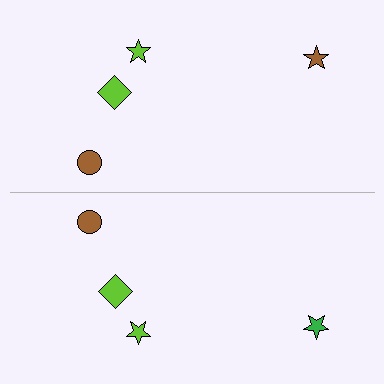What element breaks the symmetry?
The green star on the bottom side breaks the symmetry — its mirror counterpart is brown.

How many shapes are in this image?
There are 8 shapes in this image.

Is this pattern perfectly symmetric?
No, the pattern is not perfectly symmetric. The green star on the bottom side breaks the symmetry — its mirror counterpart is brown.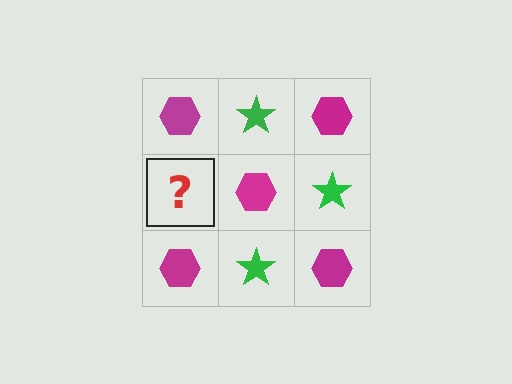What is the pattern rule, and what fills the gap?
The rule is that it alternates magenta hexagon and green star in a checkerboard pattern. The gap should be filled with a green star.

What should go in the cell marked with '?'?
The missing cell should contain a green star.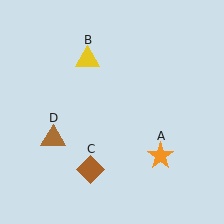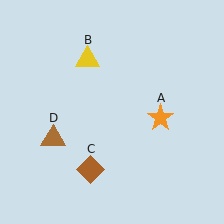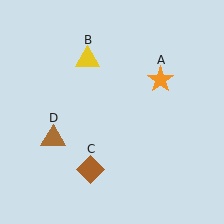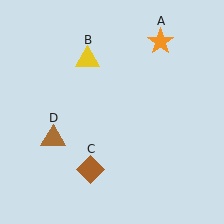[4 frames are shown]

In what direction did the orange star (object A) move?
The orange star (object A) moved up.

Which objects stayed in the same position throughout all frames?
Yellow triangle (object B) and brown diamond (object C) and brown triangle (object D) remained stationary.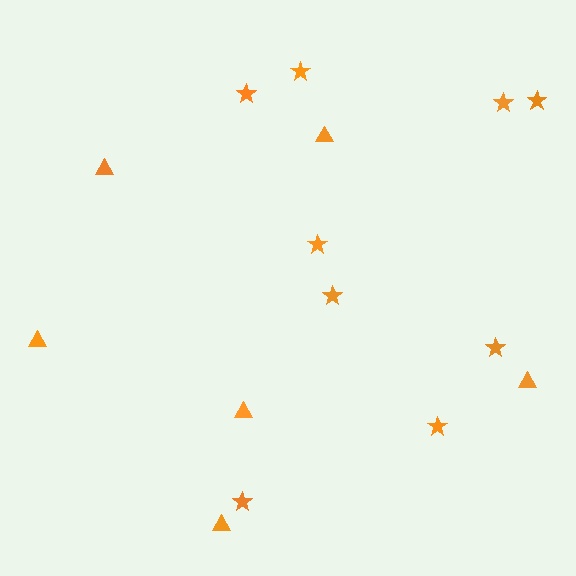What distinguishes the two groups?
There are 2 groups: one group of triangles (6) and one group of stars (9).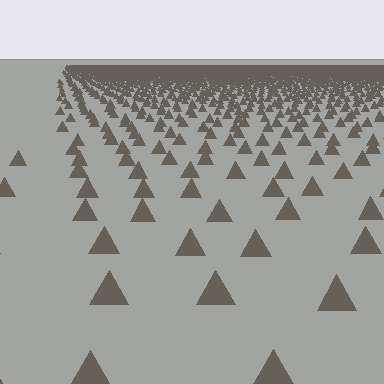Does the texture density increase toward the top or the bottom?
Density increases toward the top.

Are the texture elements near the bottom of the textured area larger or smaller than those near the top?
Larger. Near the bottom, elements are closer to the viewer and appear at a bigger on-screen size.